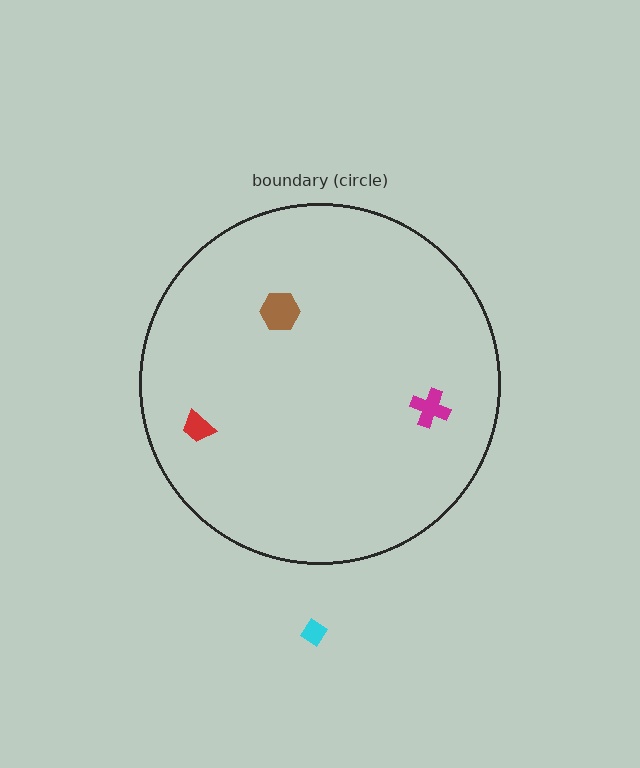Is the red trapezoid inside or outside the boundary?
Inside.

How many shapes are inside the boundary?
3 inside, 1 outside.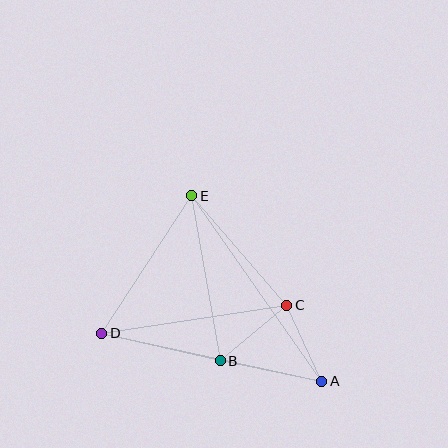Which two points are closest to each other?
Points A and C are closest to each other.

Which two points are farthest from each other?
Points A and E are farthest from each other.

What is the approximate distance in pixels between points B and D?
The distance between B and D is approximately 122 pixels.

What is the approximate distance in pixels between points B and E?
The distance between B and E is approximately 167 pixels.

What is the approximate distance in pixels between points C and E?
The distance between C and E is approximately 145 pixels.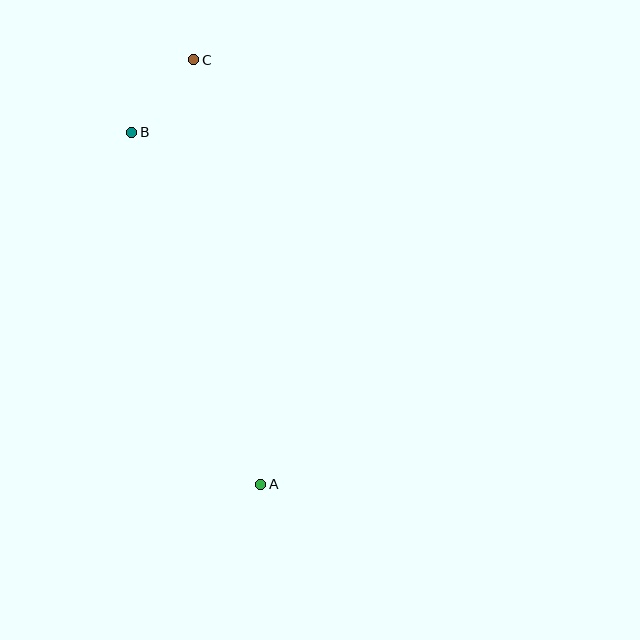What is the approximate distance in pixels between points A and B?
The distance between A and B is approximately 375 pixels.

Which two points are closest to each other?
Points B and C are closest to each other.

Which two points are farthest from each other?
Points A and C are farthest from each other.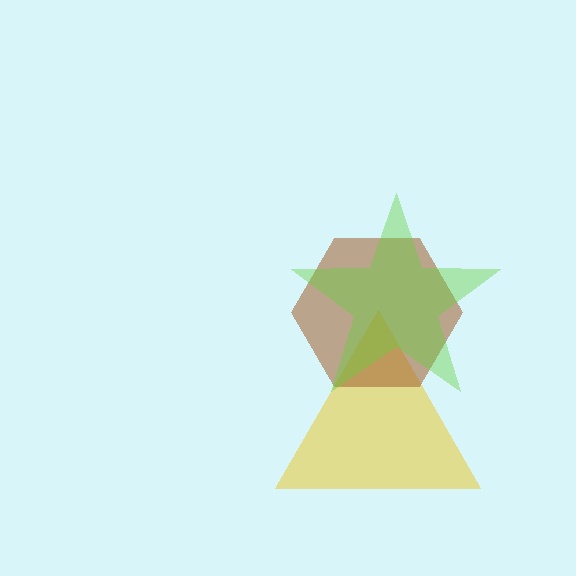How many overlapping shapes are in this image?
There are 3 overlapping shapes in the image.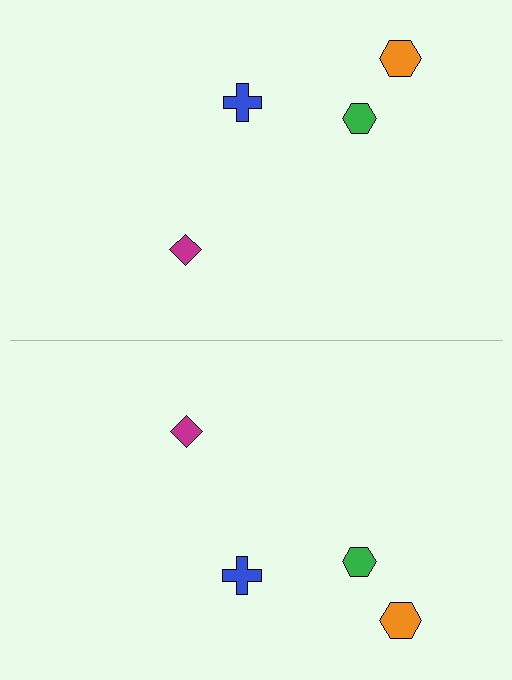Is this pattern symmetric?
Yes, this pattern has bilateral (reflection) symmetry.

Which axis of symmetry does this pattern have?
The pattern has a horizontal axis of symmetry running through the center of the image.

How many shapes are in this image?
There are 8 shapes in this image.